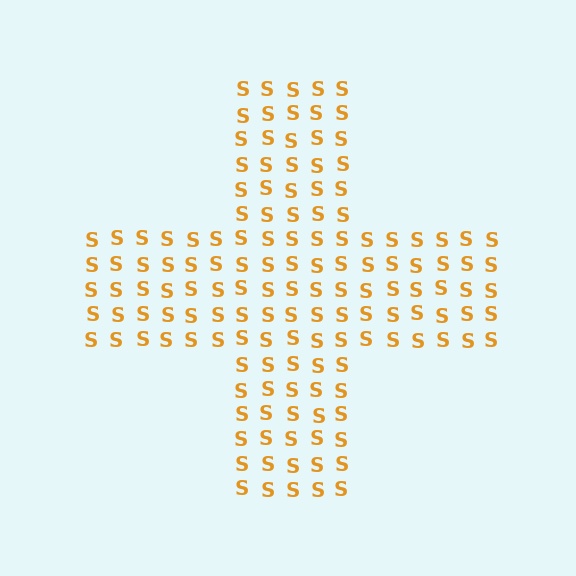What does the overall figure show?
The overall figure shows a cross.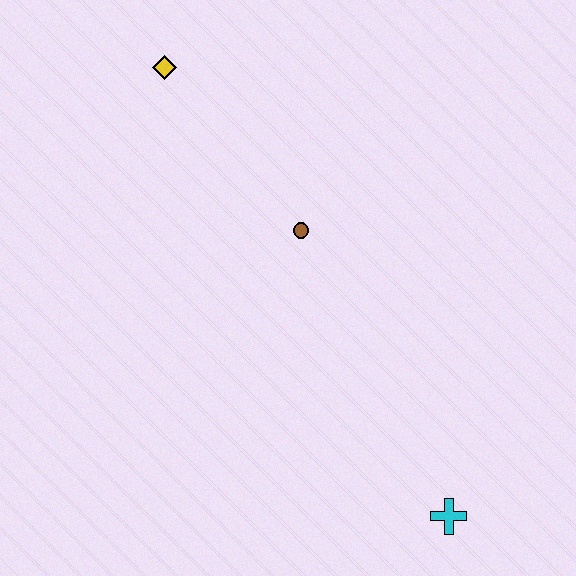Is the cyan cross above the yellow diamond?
No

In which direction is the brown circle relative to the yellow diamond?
The brown circle is below the yellow diamond.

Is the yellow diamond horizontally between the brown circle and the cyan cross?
No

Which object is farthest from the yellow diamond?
The cyan cross is farthest from the yellow diamond.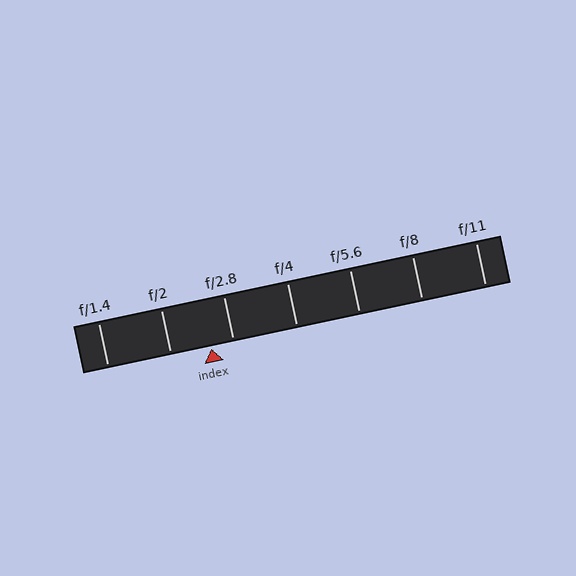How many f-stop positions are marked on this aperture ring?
There are 7 f-stop positions marked.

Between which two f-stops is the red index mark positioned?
The index mark is between f/2 and f/2.8.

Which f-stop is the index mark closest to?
The index mark is closest to f/2.8.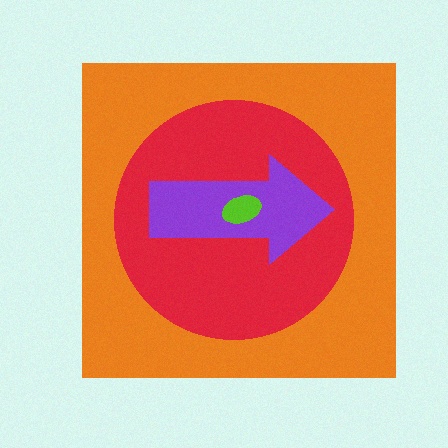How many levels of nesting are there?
4.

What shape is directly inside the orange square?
The red circle.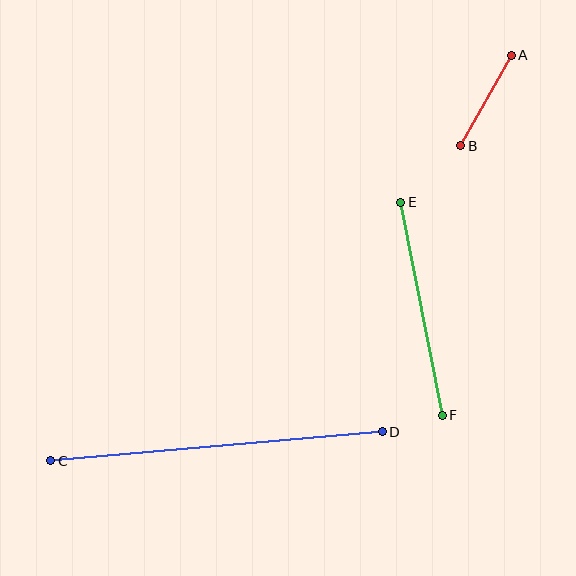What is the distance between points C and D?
The distance is approximately 333 pixels.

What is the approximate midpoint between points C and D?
The midpoint is at approximately (216, 446) pixels.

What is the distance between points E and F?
The distance is approximately 217 pixels.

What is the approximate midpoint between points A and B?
The midpoint is at approximately (486, 100) pixels.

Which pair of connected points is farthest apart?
Points C and D are farthest apart.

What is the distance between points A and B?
The distance is approximately 103 pixels.